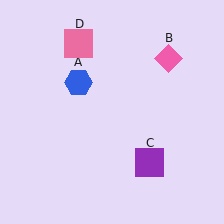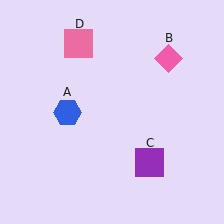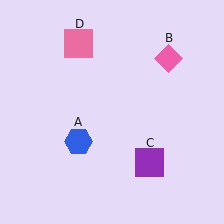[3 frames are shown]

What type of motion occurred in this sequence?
The blue hexagon (object A) rotated counterclockwise around the center of the scene.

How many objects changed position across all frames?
1 object changed position: blue hexagon (object A).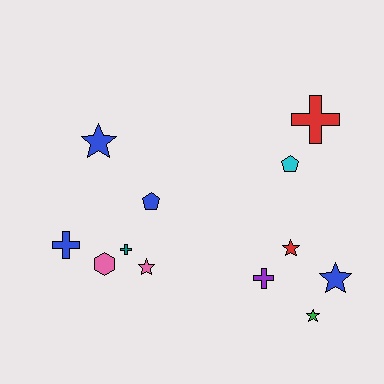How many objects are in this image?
There are 12 objects.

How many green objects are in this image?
There is 1 green object.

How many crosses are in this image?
There are 4 crosses.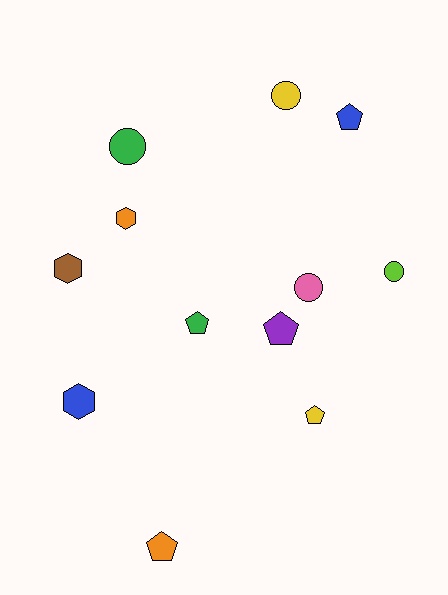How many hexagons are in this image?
There are 3 hexagons.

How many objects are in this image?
There are 12 objects.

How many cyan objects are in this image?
There are no cyan objects.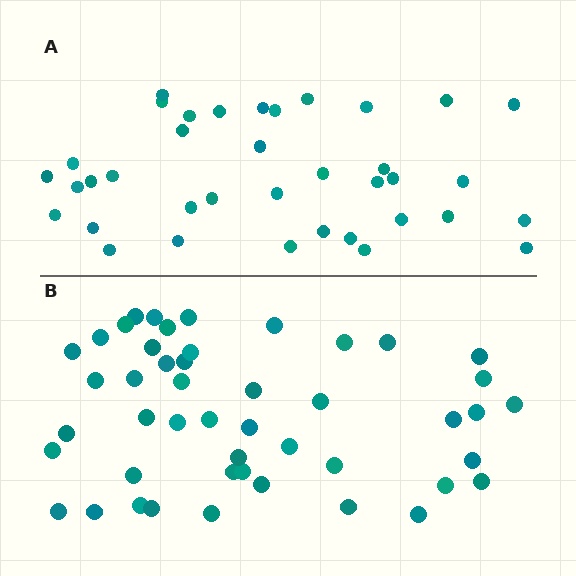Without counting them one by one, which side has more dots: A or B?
Region B (the bottom region) has more dots.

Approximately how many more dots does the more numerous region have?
Region B has roughly 10 or so more dots than region A.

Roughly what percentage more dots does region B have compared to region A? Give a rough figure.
About 25% more.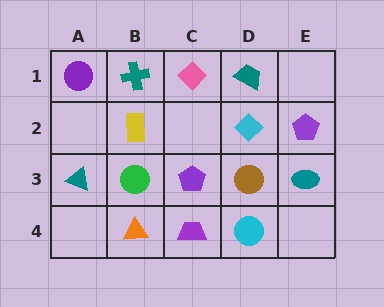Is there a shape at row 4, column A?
No, that cell is empty.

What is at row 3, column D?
A brown circle.